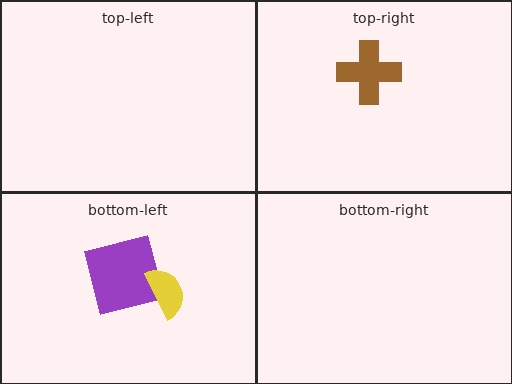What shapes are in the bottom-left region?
The purple square, the yellow semicircle.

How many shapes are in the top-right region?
1.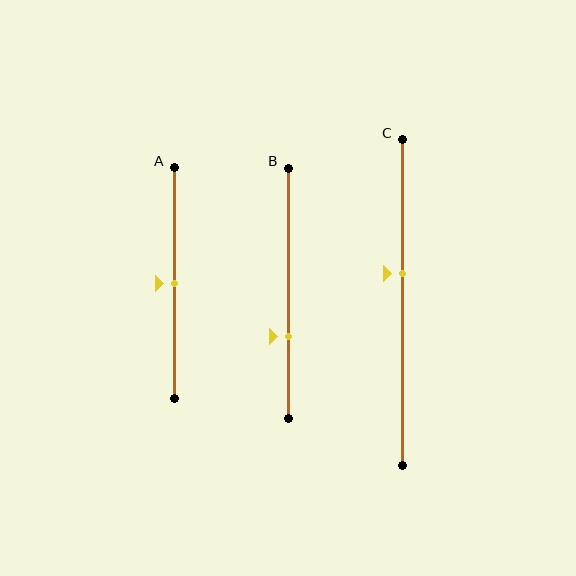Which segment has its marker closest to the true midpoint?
Segment A has its marker closest to the true midpoint.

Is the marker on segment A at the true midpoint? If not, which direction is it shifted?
Yes, the marker on segment A is at the true midpoint.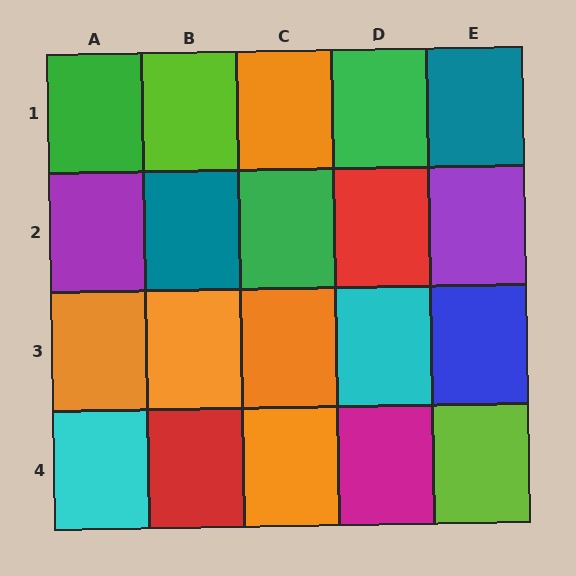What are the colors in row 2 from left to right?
Purple, teal, green, red, purple.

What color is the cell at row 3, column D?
Cyan.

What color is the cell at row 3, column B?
Orange.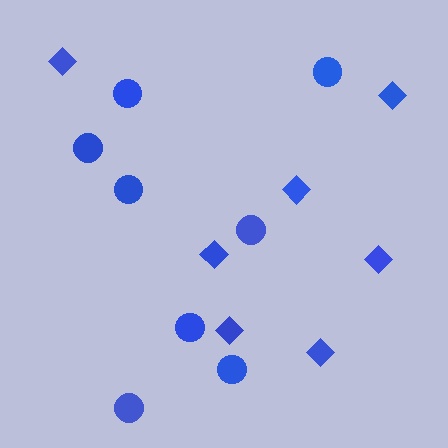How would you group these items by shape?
There are 2 groups: one group of diamonds (7) and one group of circles (8).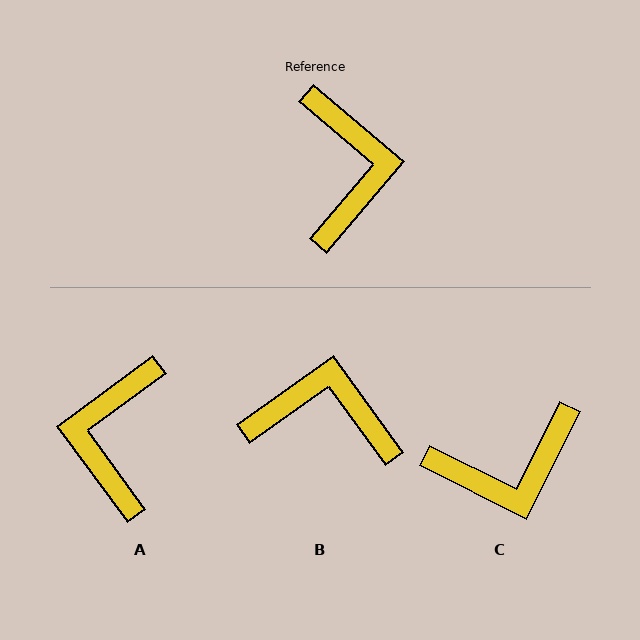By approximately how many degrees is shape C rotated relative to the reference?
Approximately 76 degrees clockwise.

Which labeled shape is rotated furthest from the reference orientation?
A, about 167 degrees away.